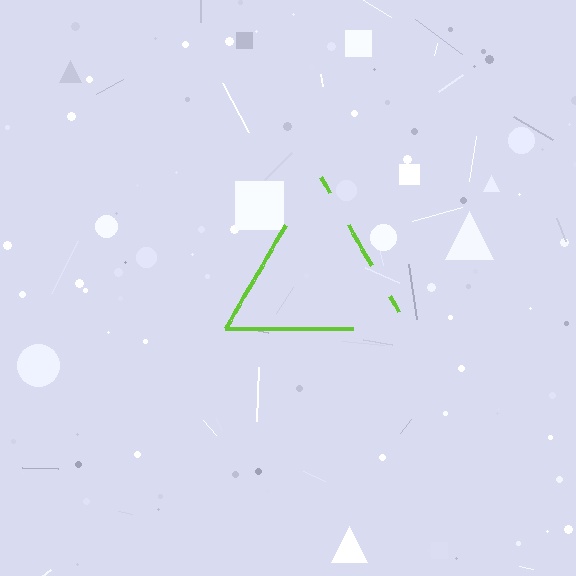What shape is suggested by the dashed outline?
The dashed outline suggests a triangle.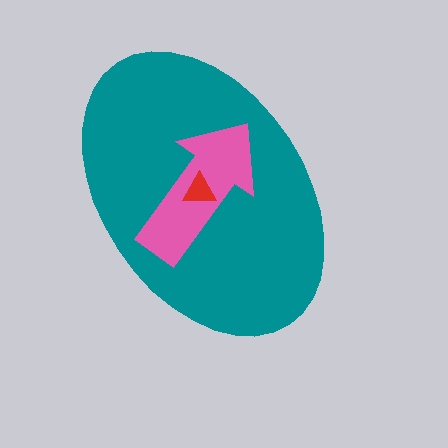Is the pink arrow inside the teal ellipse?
Yes.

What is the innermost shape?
The red triangle.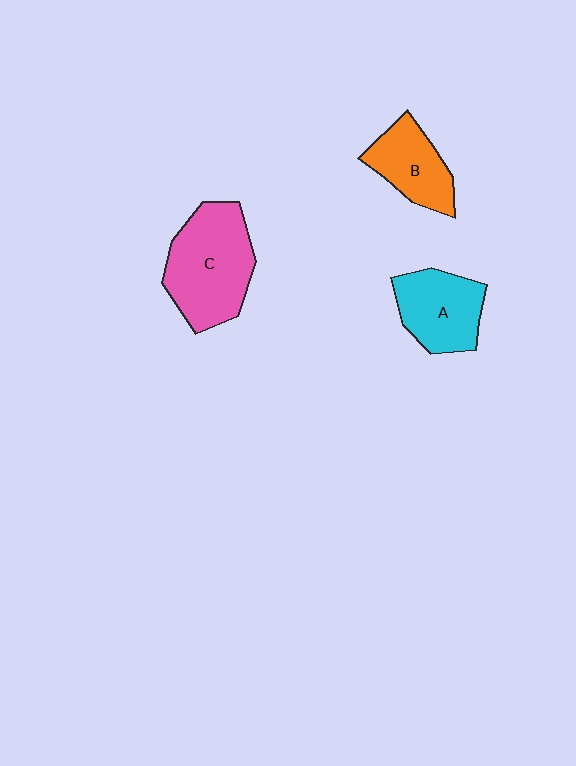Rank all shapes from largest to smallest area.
From largest to smallest: C (pink), A (cyan), B (orange).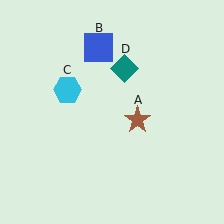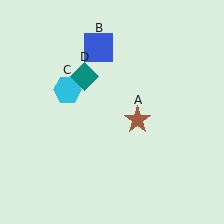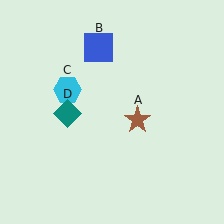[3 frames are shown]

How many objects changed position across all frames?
1 object changed position: teal diamond (object D).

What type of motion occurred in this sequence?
The teal diamond (object D) rotated counterclockwise around the center of the scene.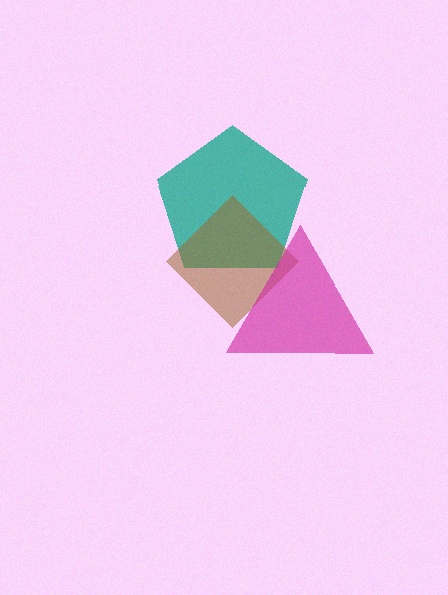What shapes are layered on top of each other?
The layered shapes are: a teal pentagon, a brown diamond, a magenta triangle.